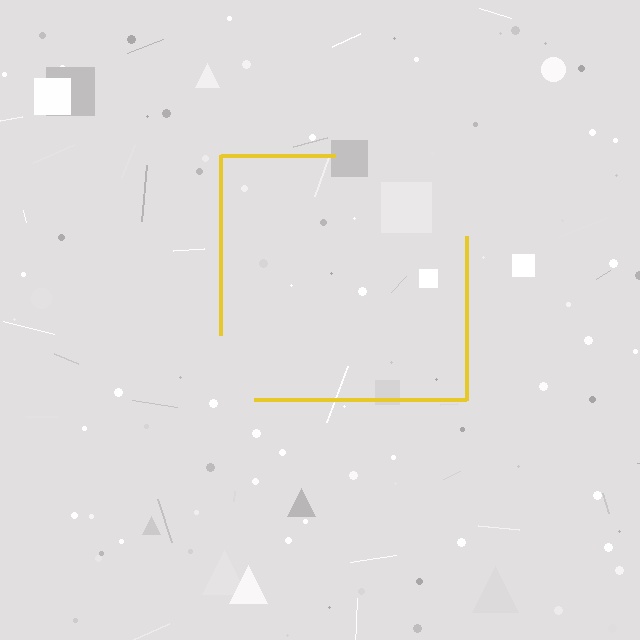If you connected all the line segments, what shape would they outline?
They would outline a square.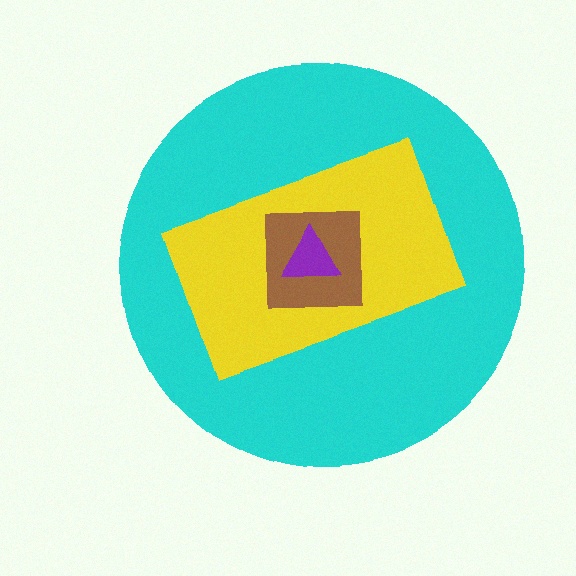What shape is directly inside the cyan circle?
The yellow rectangle.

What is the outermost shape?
The cyan circle.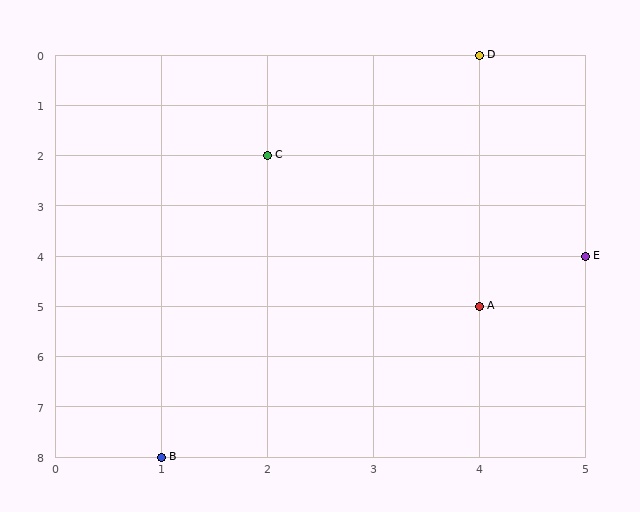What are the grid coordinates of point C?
Point C is at grid coordinates (2, 2).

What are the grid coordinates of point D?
Point D is at grid coordinates (4, 0).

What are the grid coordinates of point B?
Point B is at grid coordinates (1, 8).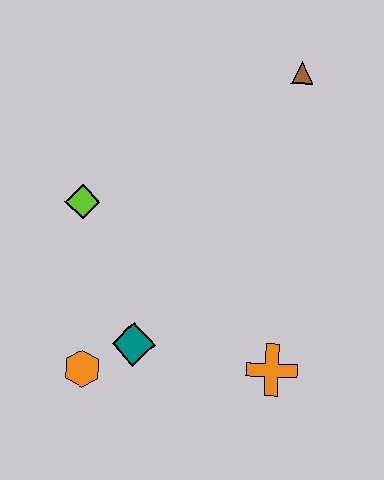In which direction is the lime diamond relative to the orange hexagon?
The lime diamond is above the orange hexagon.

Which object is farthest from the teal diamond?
The brown triangle is farthest from the teal diamond.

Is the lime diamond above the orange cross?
Yes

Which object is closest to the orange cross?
The teal diamond is closest to the orange cross.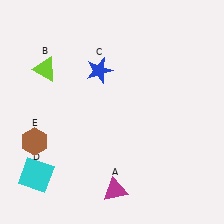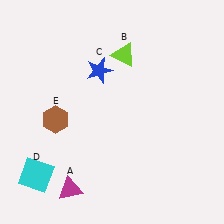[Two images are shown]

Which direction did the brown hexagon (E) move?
The brown hexagon (E) moved up.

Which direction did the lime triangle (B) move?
The lime triangle (B) moved right.